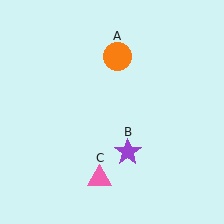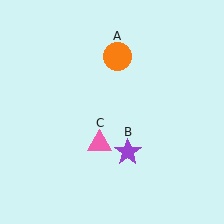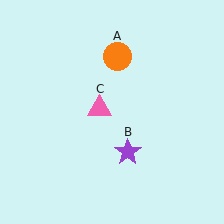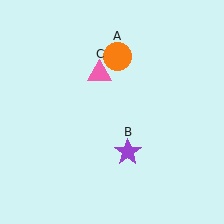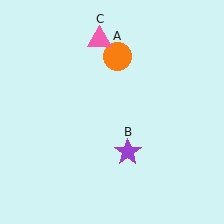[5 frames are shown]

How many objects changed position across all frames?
1 object changed position: pink triangle (object C).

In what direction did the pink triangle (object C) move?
The pink triangle (object C) moved up.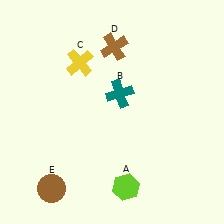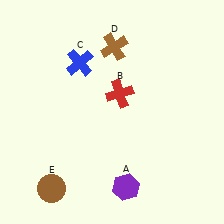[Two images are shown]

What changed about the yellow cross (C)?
In Image 1, C is yellow. In Image 2, it changed to blue.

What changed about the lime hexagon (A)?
In Image 1, A is lime. In Image 2, it changed to purple.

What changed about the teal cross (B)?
In Image 1, B is teal. In Image 2, it changed to red.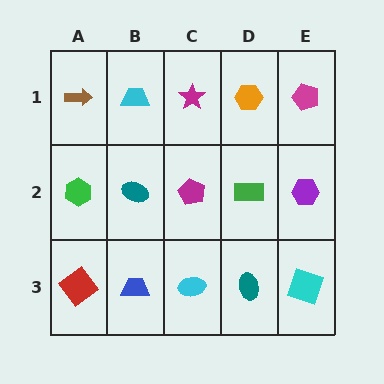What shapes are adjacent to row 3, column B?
A teal ellipse (row 2, column B), a red diamond (row 3, column A), a cyan ellipse (row 3, column C).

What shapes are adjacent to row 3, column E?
A purple hexagon (row 2, column E), a teal ellipse (row 3, column D).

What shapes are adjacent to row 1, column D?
A green rectangle (row 2, column D), a magenta star (row 1, column C), a magenta pentagon (row 1, column E).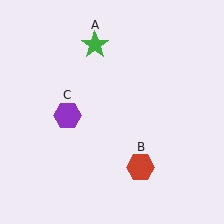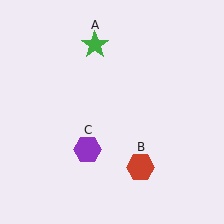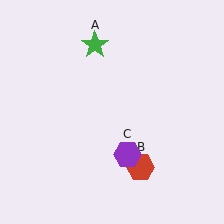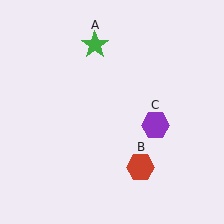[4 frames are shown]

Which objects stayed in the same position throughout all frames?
Green star (object A) and red hexagon (object B) remained stationary.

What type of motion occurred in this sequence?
The purple hexagon (object C) rotated counterclockwise around the center of the scene.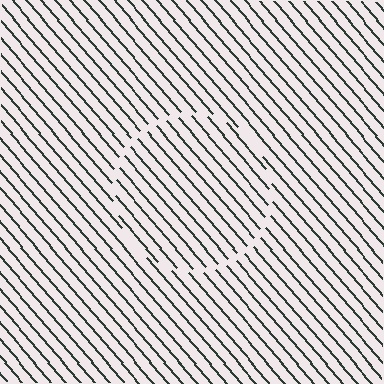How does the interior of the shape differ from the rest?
The interior of the shape contains the same grating, shifted by half a period — the contour is defined by the phase discontinuity where line-ends from the inner and outer gratings abut.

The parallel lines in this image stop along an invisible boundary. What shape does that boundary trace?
An illusory circle. The interior of the shape contains the same grating, shifted by half a period — the contour is defined by the phase discontinuity where line-ends from the inner and outer gratings abut.